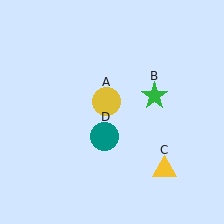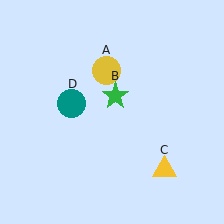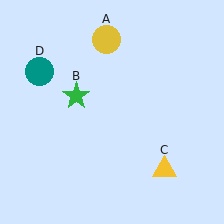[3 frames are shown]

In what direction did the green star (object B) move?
The green star (object B) moved left.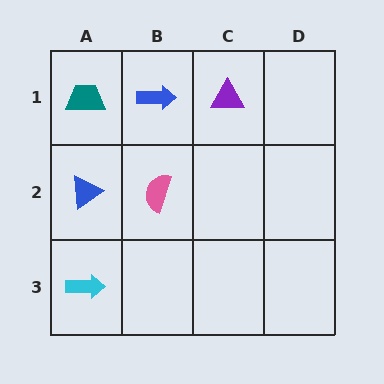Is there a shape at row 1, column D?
No, that cell is empty.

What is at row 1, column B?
A blue arrow.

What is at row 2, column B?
A pink semicircle.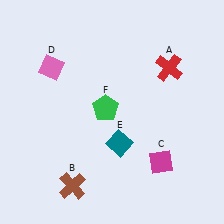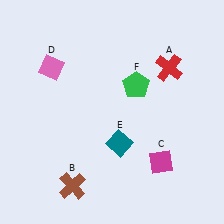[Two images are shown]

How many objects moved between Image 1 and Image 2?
1 object moved between the two images.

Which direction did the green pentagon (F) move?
The green pentagon (F) moved right.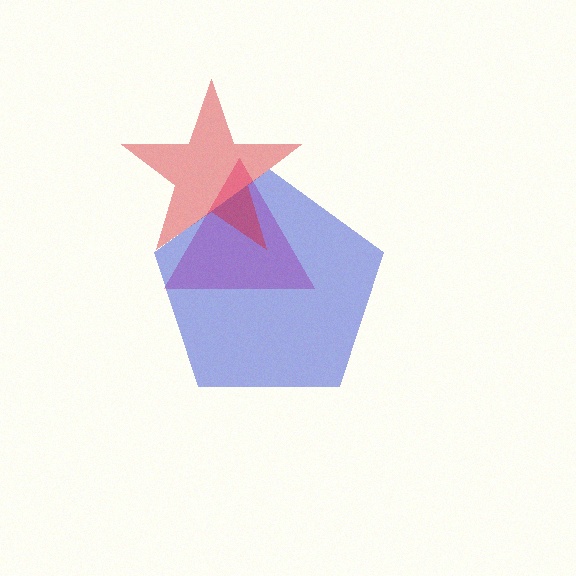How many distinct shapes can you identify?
There are 3 distinct shapes: a pink triangle, a blue pentagon, a red star.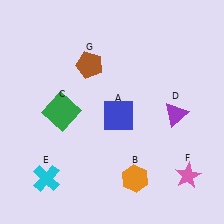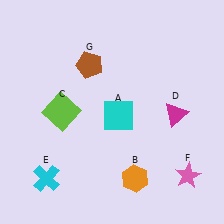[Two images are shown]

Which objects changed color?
A changed from blue to cyan. C changed from green to lime. D changed from purple to magenta.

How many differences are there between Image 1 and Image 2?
There are 3 differences between the two images.